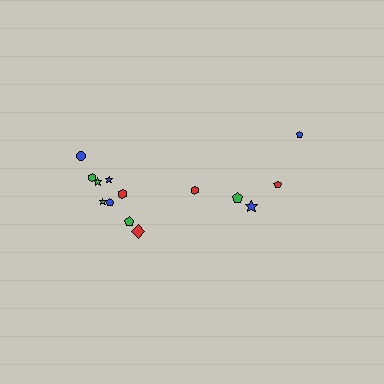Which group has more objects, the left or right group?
The left group.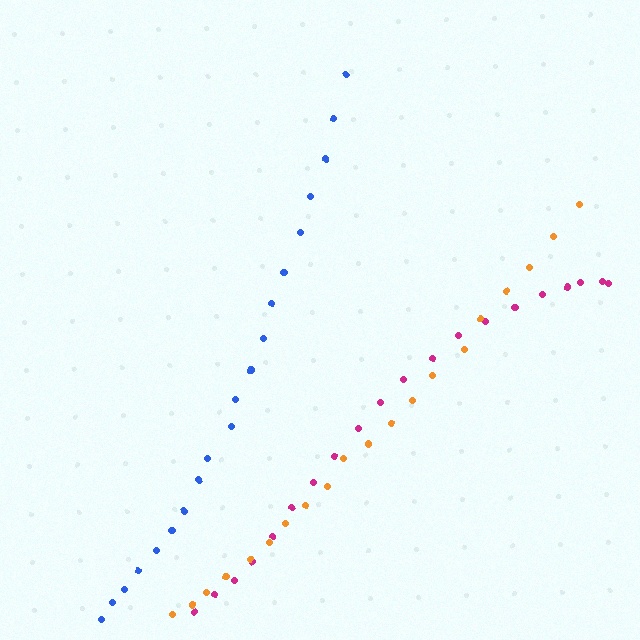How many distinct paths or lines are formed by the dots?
There are 3 distinct paths.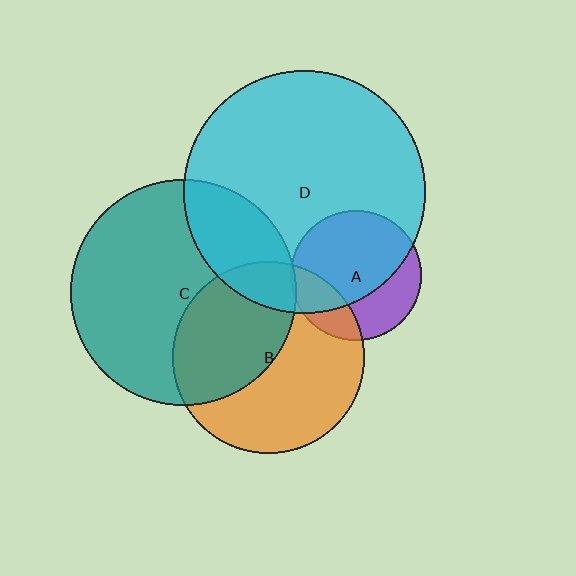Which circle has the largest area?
Circle D (cyan).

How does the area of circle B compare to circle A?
Approximately 2.2 times.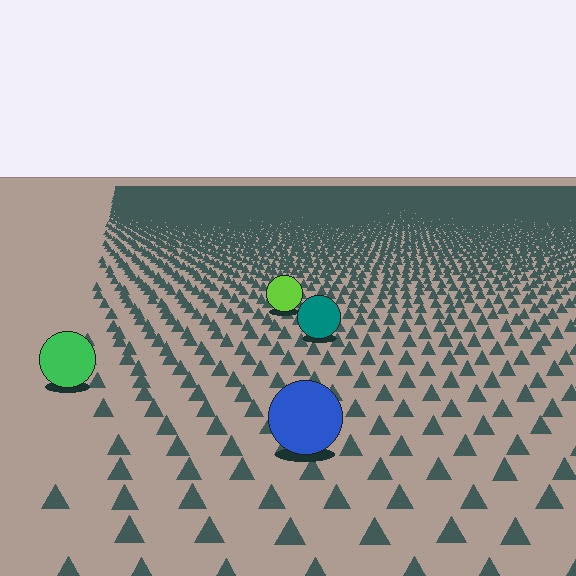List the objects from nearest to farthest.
From nearest to farthest: the blue circle, the green circle, the teal circle, the lime circle.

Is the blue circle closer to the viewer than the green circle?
Yes. The blue circle is closer — you can tell from the texture gradient: the ground texture is coarser near it.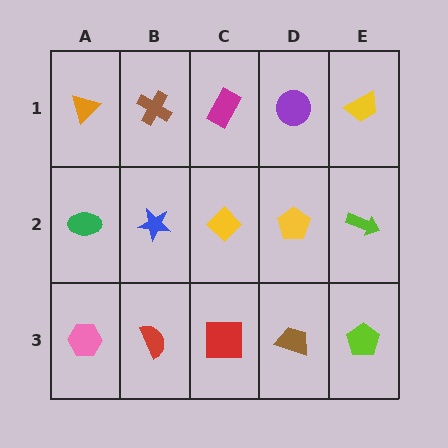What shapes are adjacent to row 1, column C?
A yellow diamond (row 2, column C), a brown cross (row 1, column B), a purple circle (row 1, column D).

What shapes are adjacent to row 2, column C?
A magenta rectangle (row 1, column C), a red square (row 3, column C), a blue star (row 2, column B), a yellow pentagon (row 2, column D).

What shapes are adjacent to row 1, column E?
A lime arrow (row 2, column E), a purple circle (row 1, column D).